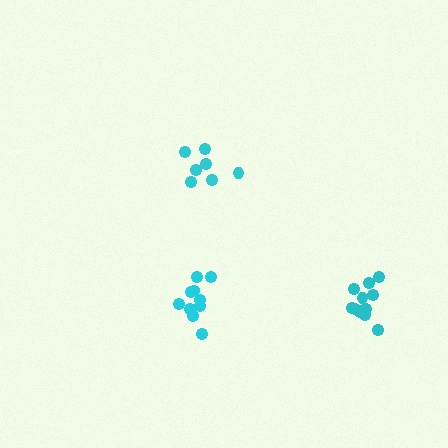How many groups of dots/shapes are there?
There are 3 groups.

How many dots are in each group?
Group 1: 12 dots, Group 2: 7 dots, Group 3: 10 dots (29 total).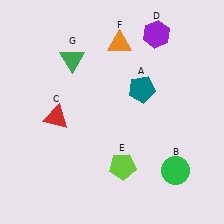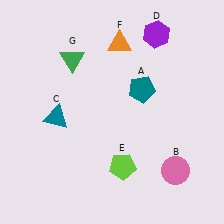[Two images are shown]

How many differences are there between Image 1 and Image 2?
There are 2 differences between the two images.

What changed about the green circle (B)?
In Image 1, B is green. In Image 2, it changed to pink.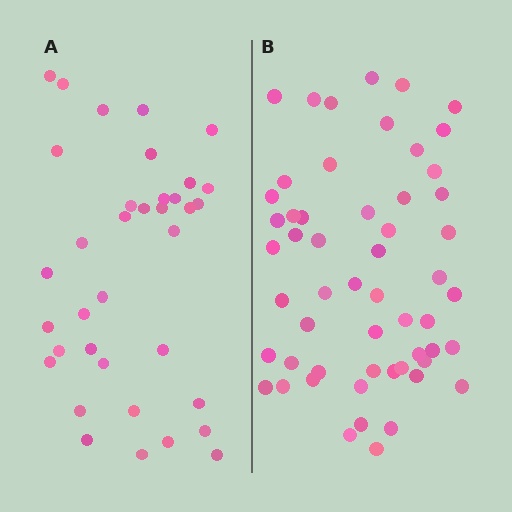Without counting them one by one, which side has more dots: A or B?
Region B (the right region) has more dots.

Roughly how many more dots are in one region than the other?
Region B has approximately 20 more dots than region A.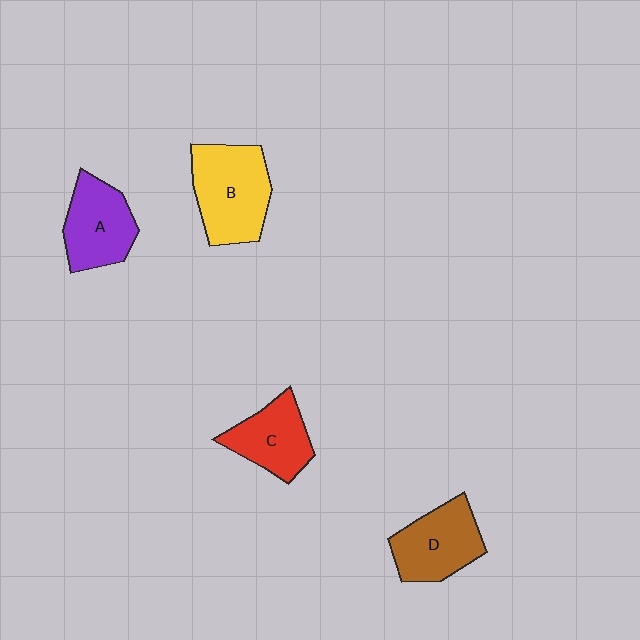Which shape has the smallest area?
Shape C (red).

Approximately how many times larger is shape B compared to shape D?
Approximately 1.2 times.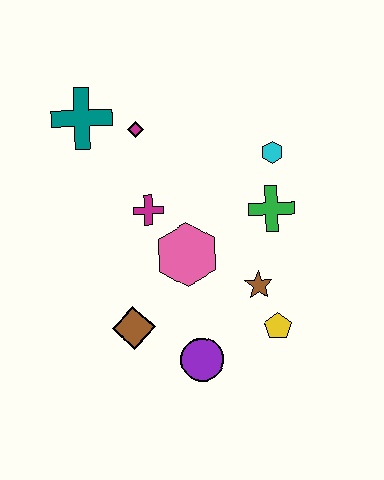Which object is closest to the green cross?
The cyan hexagon is closest to the green cross.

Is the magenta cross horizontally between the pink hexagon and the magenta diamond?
Yes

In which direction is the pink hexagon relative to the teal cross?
The pink hexagon is below the teal cross.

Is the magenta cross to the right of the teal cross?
Yes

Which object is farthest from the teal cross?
The yellow pentagon is farthest from the teal cross.